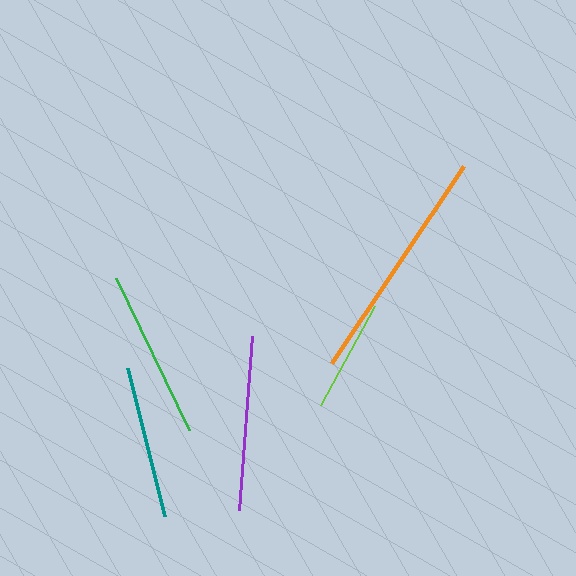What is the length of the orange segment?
The orange segment is approximately 237 pixels long.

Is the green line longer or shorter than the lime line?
The green line is longer than the lime line.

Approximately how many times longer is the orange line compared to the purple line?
The orange line is approximately 1.4 times the length of the purple line.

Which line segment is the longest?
The orange line is the longest at approximately 237 pixels.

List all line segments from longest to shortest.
From longest to shortest: orange, purple, green, teal, lime.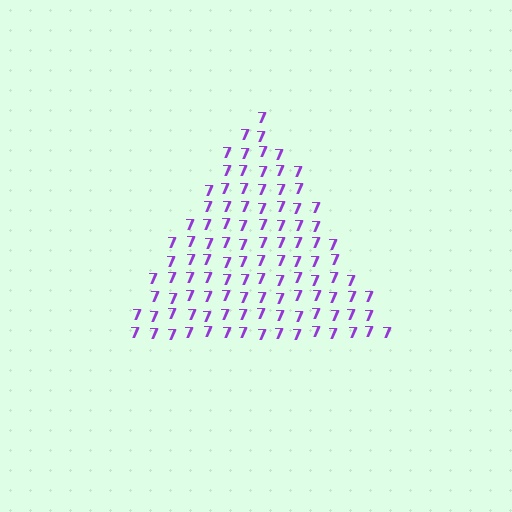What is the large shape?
The large shape is a triangle.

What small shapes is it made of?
It is made of small digit 7's.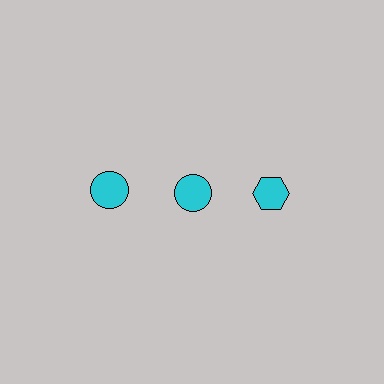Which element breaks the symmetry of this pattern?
The cyan hexagon in the top row, center column breaks the symmetry. All other shapes are cyan circles.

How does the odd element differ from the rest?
It has a different shape: hexagon instead of circle.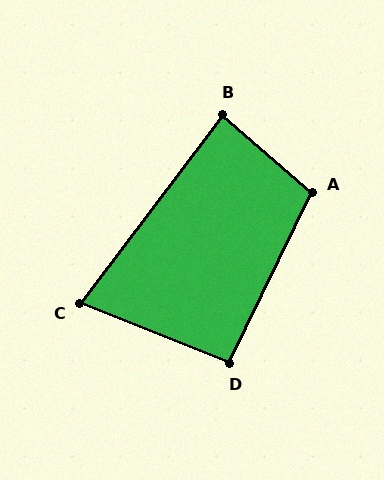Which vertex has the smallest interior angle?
C, at approximately 75 degrees.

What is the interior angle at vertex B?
Approximately 86 degrees (approximately right).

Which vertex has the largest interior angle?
A, at approximately 105 degrees.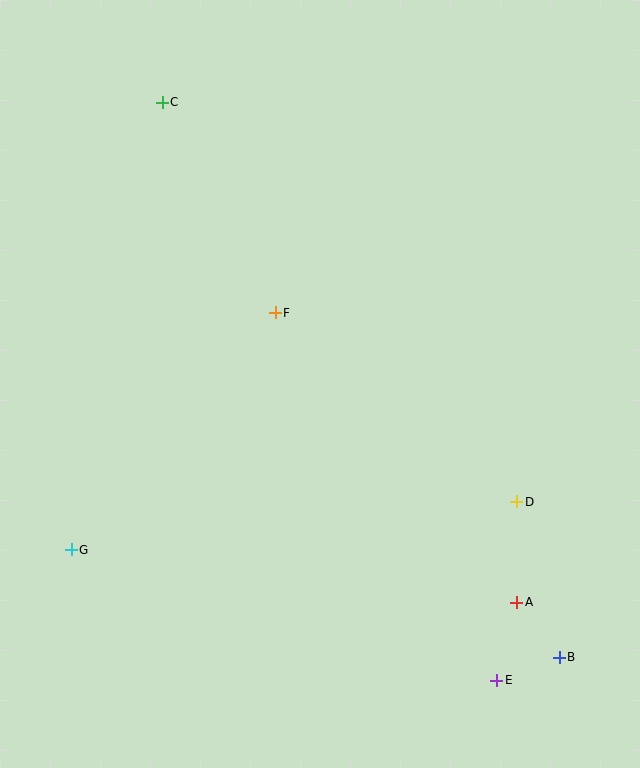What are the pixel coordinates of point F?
Point F is at (275, 313).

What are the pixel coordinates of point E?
Point E is at (497, 680).